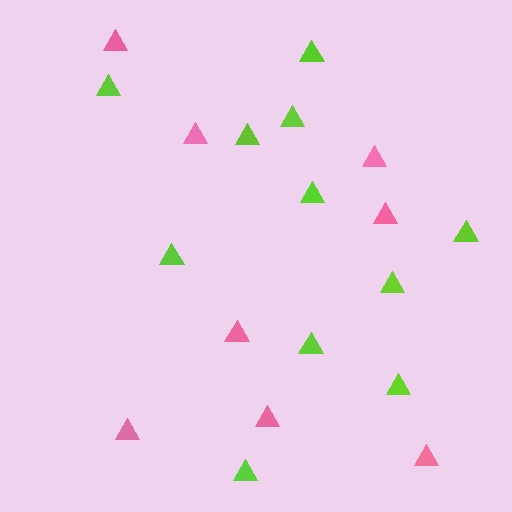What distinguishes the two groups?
There are 2 groups: one group of lime triangles (11) and one group of pink triangles (8).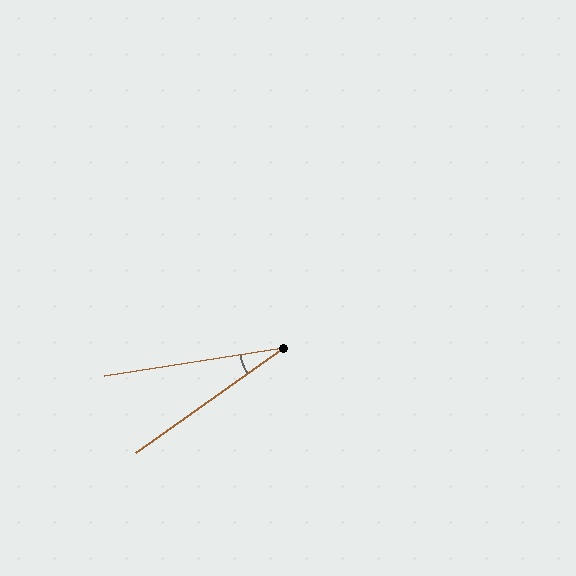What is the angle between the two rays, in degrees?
Approximately 27 degrees.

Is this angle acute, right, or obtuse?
It is acute.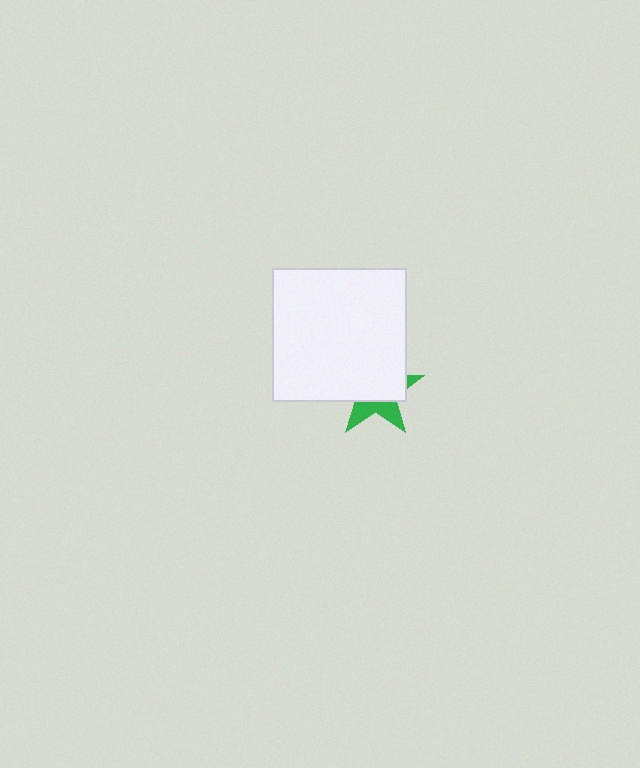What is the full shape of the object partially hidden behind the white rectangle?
The partially hidden object is a green star.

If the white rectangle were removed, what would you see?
You would see the complete green star.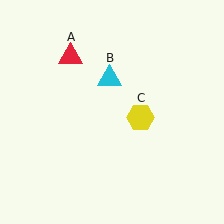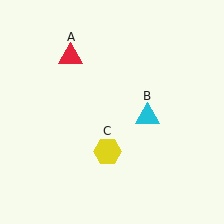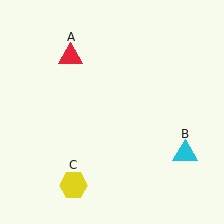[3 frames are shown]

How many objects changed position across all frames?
2 objects changed position: cyan triangle (object B), yellow hexagon (object C).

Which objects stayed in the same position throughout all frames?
Red triangle (object A) remained stationary.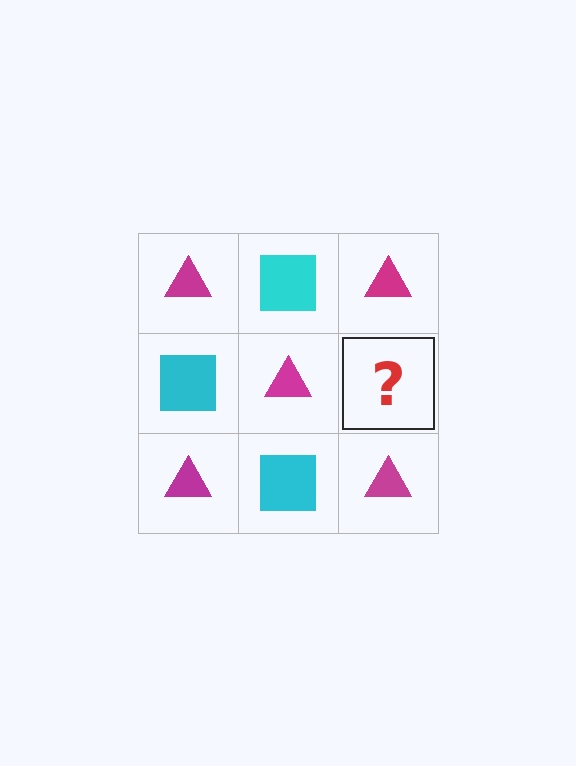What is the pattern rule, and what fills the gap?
The rule is that it alternates magenta triangle and cyan square in a checkerboard pattern. The gap should be filled with a cyan square.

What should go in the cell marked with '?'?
The missing cell should contain a cyan square.